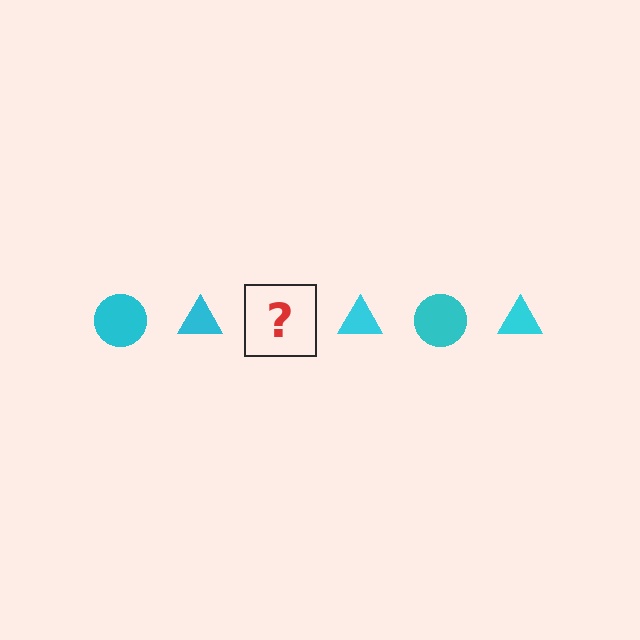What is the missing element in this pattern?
The missing element is a cyan circle.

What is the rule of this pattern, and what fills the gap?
The rule is that the pattern cycles through circle, triangle shapes in cyan. The gap should be filled with a cyan circle.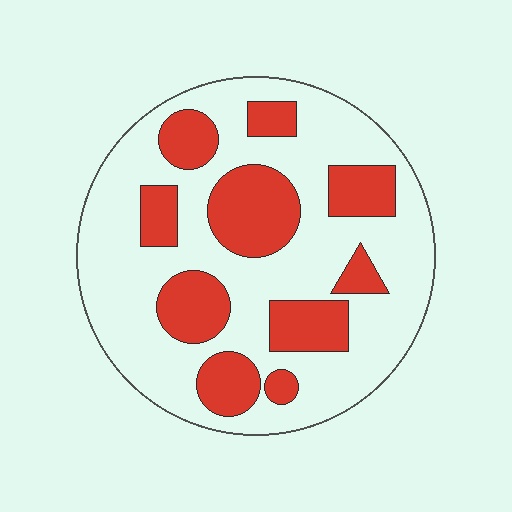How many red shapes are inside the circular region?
10.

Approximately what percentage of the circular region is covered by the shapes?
Approximately 30%.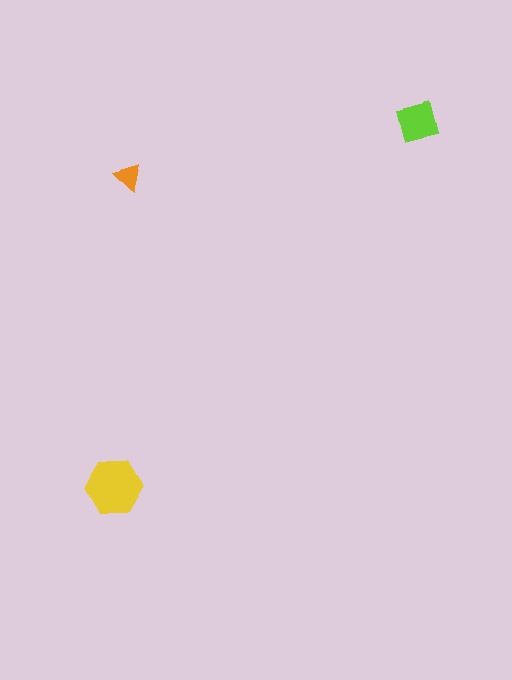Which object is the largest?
The yellow hexagon.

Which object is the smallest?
The orange triangle.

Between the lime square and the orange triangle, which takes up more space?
The lime square.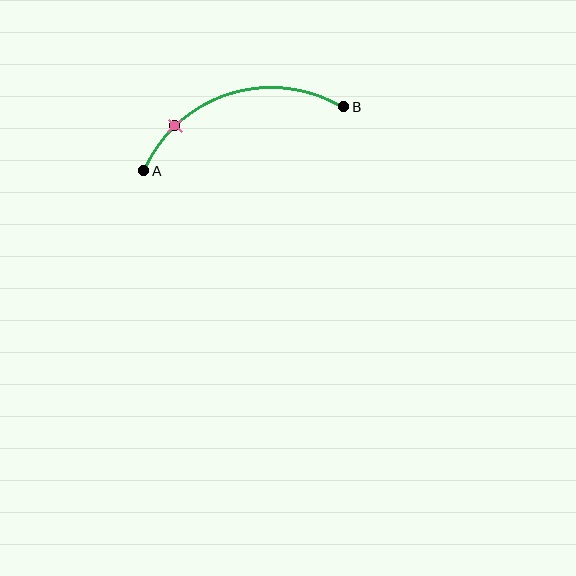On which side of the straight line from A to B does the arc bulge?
The arc bulges above the straight line connecting A and B.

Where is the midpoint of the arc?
The arc midpoint is the point on the curve farthest from the straight line joining A and B. It sits above that line.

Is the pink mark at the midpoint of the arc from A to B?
No. The pink mark lies on the arc but is closer to endpoint A. The arc midpoint would be at the point on the curve equidistant along the arc from both A and B.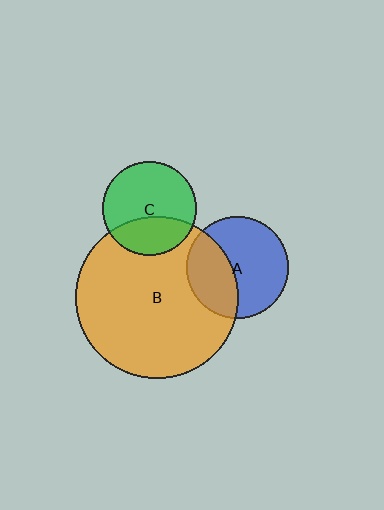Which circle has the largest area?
Circle B (orange).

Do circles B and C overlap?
Yes.